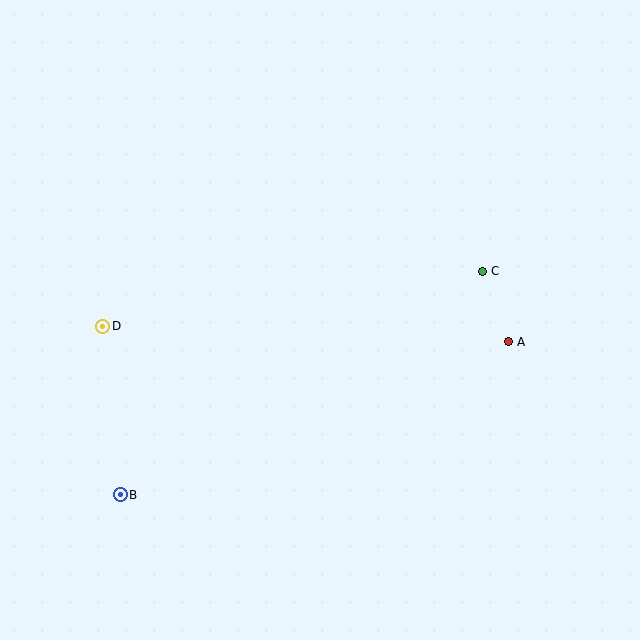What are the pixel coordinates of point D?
Point D is at (103, 326).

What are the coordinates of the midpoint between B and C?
The midpoint between B and C is at (301, 383).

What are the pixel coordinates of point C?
Point C is at (482, 271).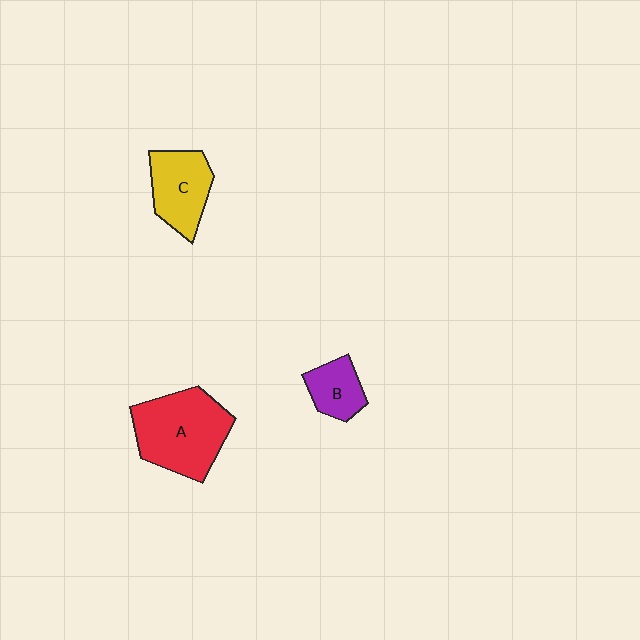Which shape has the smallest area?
Shape B (purple).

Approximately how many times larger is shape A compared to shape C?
Approximately 1.5 times.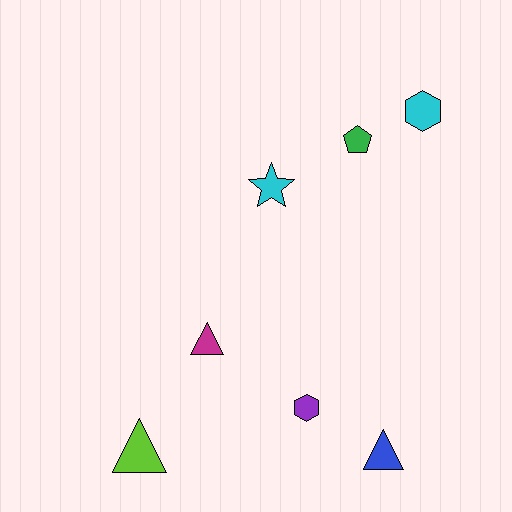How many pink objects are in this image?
There are no pink objects.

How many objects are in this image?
There are 7 objects.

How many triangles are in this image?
There are 3 triangles.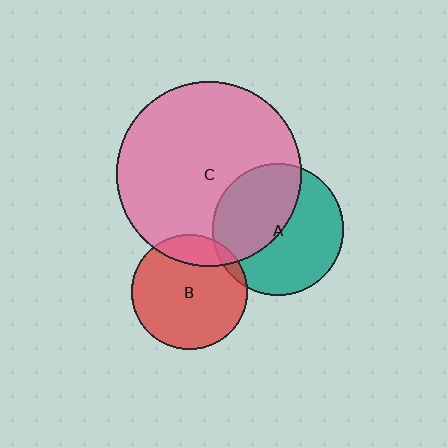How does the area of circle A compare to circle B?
Approximately 1.3 times.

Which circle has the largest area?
Circle C (pink).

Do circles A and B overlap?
Yes.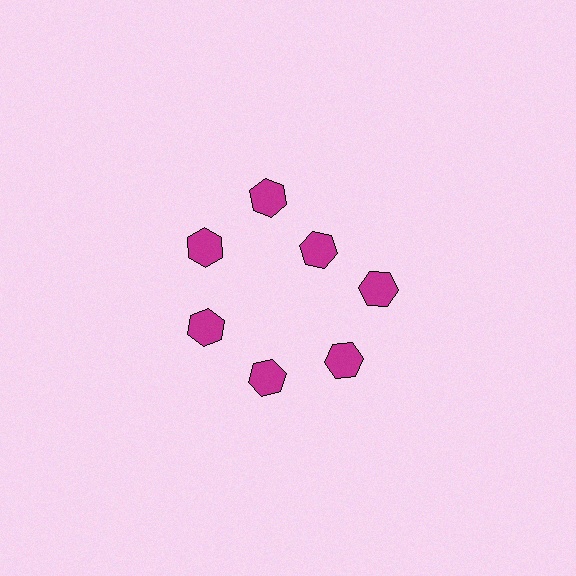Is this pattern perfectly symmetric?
No. The 7 magenta hexagons are arranged in a ring, but one element near the 1 o'clock position is pulled inward toward the center, breaking the 7-fold rotational symmetry.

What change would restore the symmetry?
The symmetry would be restored by moving it outward, back onto the ring so that all 7 hexagons sit at equal angles and equal distance from the center.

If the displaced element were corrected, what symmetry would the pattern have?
It would have 7-fold rotational symmetry — the pattern would map onto itself every 51 degrees.